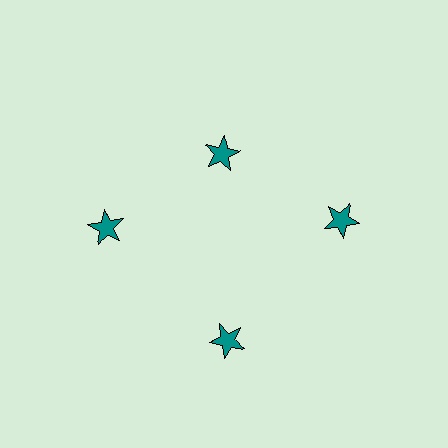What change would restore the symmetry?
The symmetry would be restored by moving it outward, back onto the ring so that all 4 stars sit at equal angles and equal distance from the center.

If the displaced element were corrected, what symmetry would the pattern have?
It would have 4-fold rotational symmetry — the pattern would map onto itself every 90 degrees.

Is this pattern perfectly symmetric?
No. The 4 teal stars are arranged in a ring, but one element near the 12 o'clock position is pulled inward toward the center, breaking the 4-fold rotational symmetry.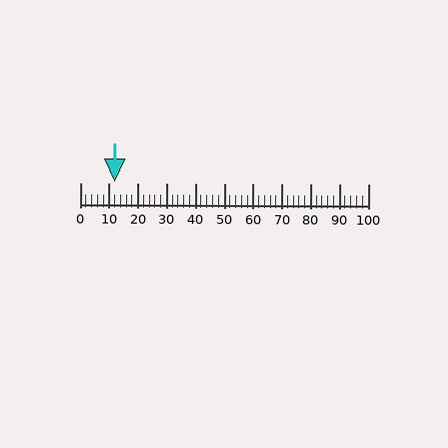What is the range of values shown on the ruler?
The ruler shows values from 0 to 100.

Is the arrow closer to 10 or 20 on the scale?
The arrow is closer to 10.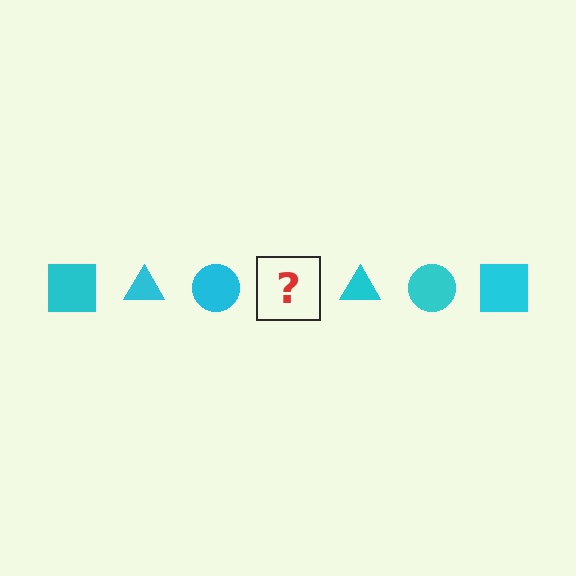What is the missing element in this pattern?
The missing element is a cyan square.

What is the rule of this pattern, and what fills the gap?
The rule is that the pattern cycles through square, triangle, circle shapes in cyan. The gap should be filled with a cyan square.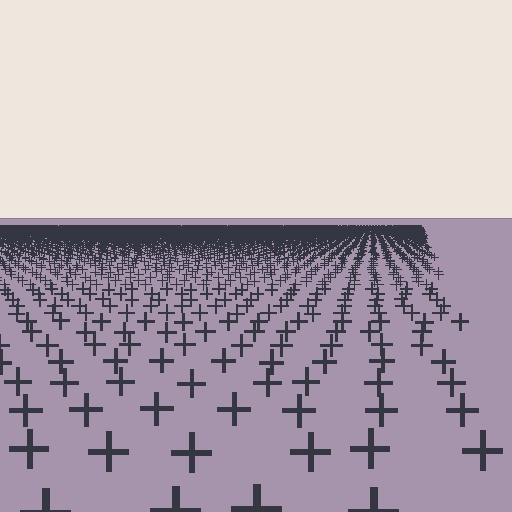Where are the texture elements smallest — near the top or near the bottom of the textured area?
Near the top.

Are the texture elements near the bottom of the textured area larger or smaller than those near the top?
Larger. Near the bottom, elements are closer to the viewer and appear at a bigger on-screen size.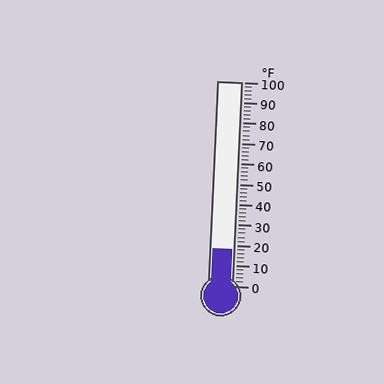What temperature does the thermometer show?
The thermometer shows approximately 18°F.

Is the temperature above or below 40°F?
The temperature is below 40°F.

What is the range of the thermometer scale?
The thermometer scale ranges from 0°F to 100°F.